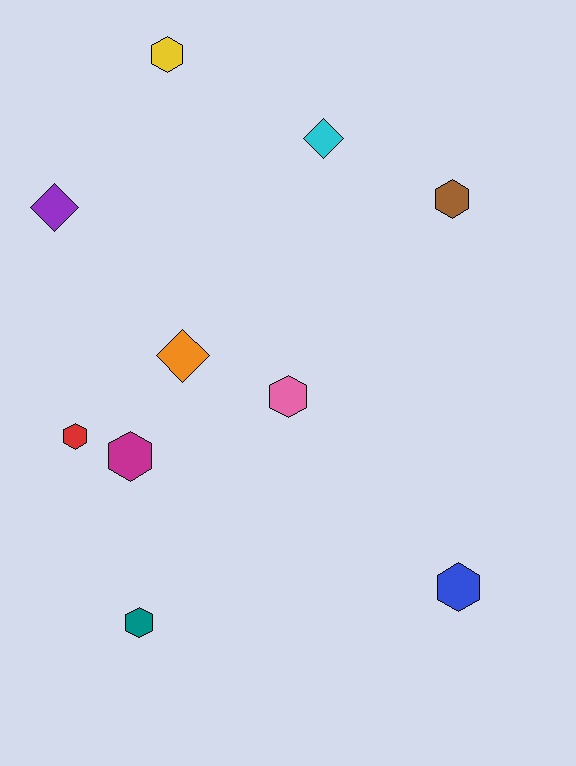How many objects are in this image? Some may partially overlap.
There are 10 objects.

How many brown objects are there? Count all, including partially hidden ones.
There is 1 brown object.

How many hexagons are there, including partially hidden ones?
There are 7 hexagons.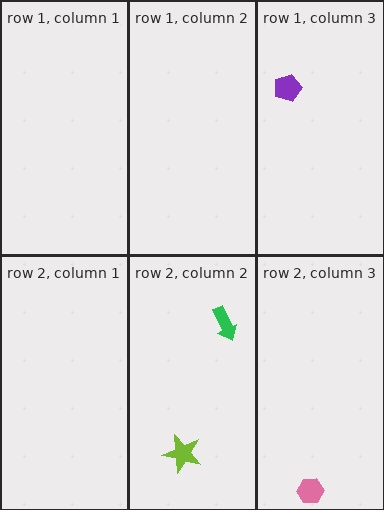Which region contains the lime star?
The row 2, column 2 region.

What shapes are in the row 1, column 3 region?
The purple pentagon.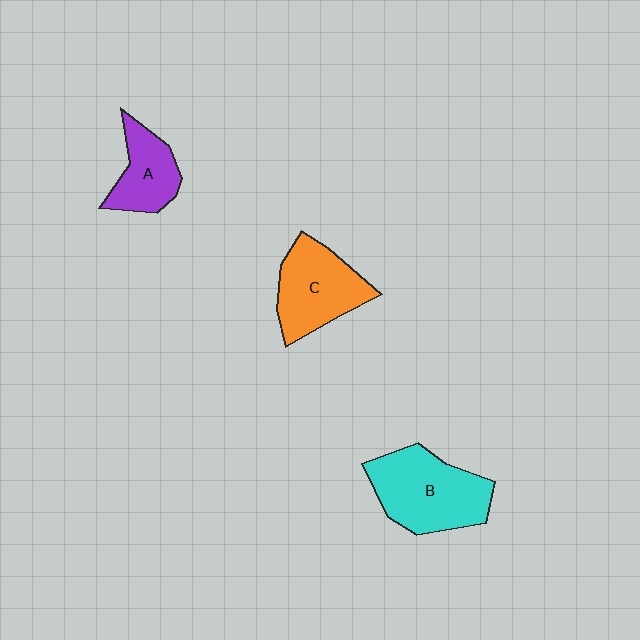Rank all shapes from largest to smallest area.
From largest to smallest: B (cyan), C (orange), A (purple).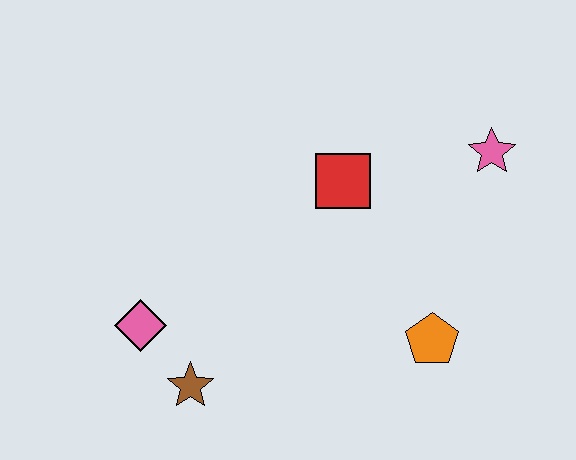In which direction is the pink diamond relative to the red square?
The pink diamond is to the left of the red square.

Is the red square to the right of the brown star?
Yes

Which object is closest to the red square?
The pink star is closest to the red square.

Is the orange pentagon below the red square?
Yes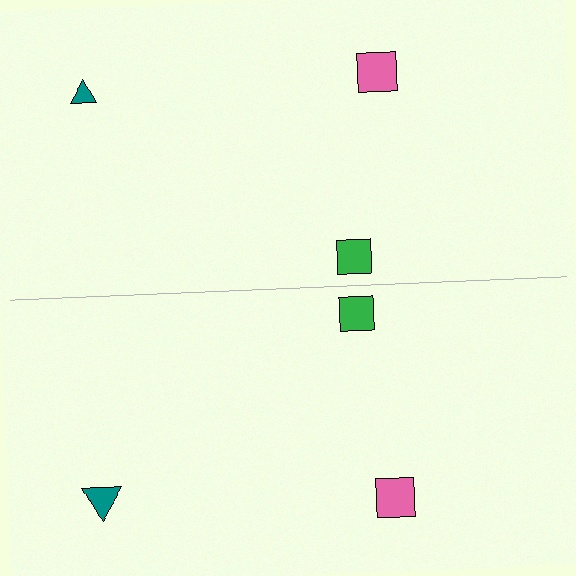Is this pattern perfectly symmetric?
No, the pattern is not perfectly symmetric. The teal triangle on the bottom side has a different size than its mirror counterpart.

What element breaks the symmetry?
The teal triangle on the bottom side has a different size than its mirror counterpart.